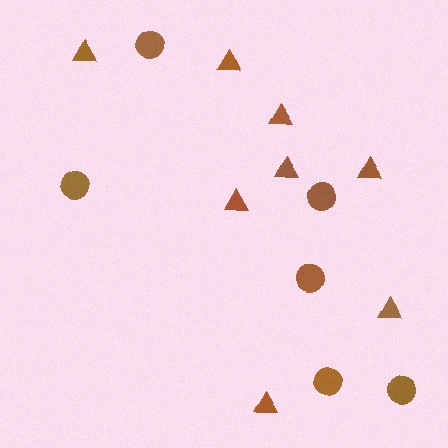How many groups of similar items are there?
There are 2 groups: one group of triangles (8) and one group of circles (6).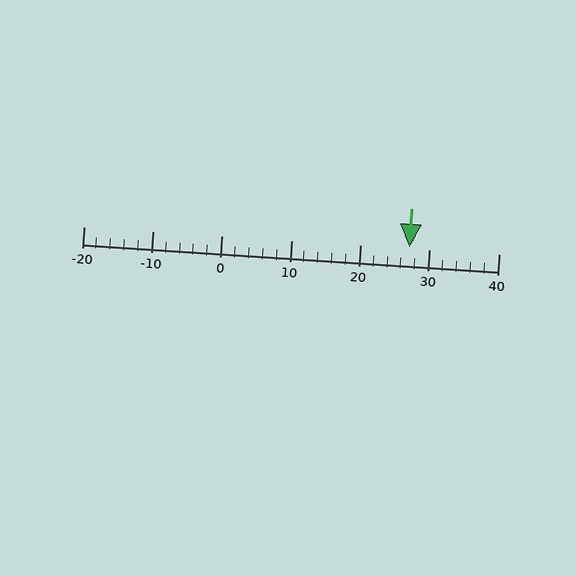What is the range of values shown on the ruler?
The ruler shows values from -20 to 40.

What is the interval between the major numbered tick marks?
The major tick marks are spaced 10 units apart.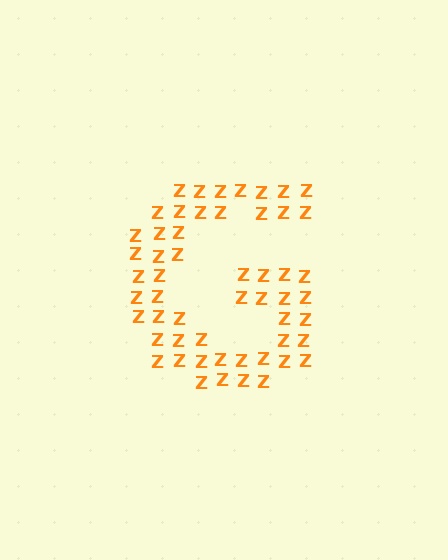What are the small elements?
The small elements are letter Z's.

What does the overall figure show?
The overall figure shows the letter G.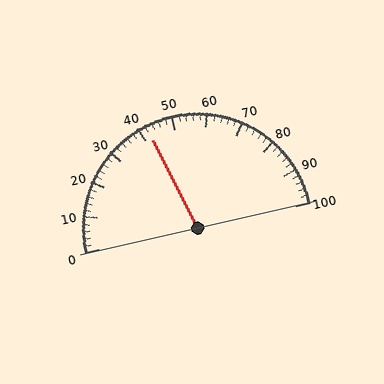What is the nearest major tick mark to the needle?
The nearest major tick mark is 40.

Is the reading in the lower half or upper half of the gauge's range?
The reading is in the lower half of the range (0 to 100).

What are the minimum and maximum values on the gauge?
The gauge ranges from 0 to 100.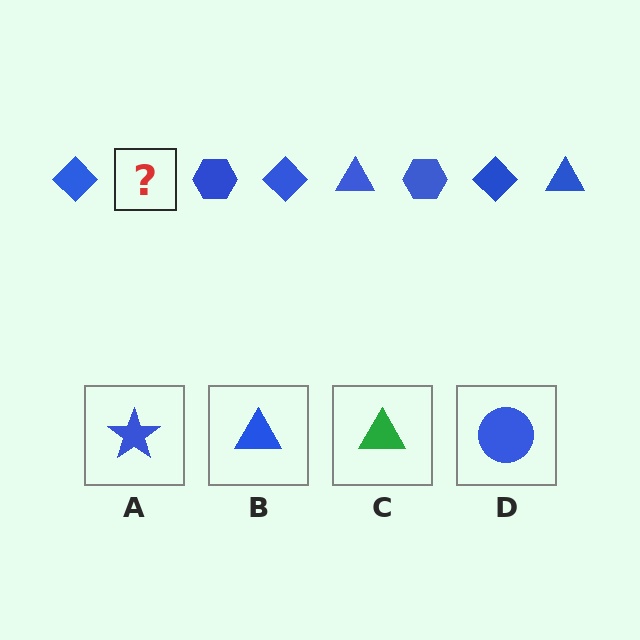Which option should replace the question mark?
Option B.